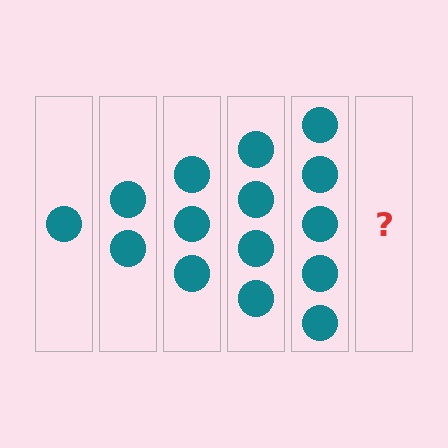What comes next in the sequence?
The next element should be 6 circles.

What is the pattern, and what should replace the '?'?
The pattern is that each step adds one more circle. The '?' should be 6 circles.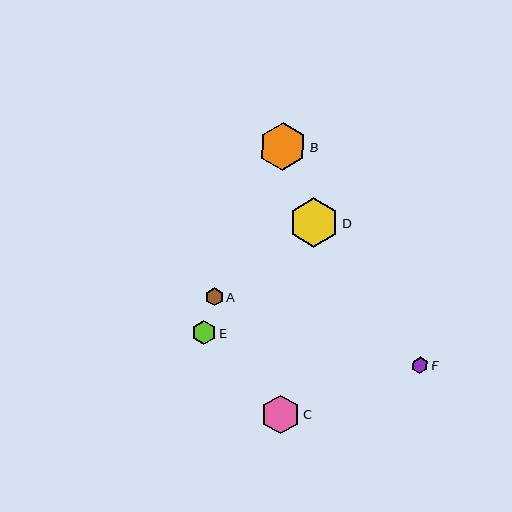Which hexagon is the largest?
Hexagon D is the largest with a size of approximately 50 pixels.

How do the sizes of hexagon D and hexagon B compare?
Hexagon D and hexagon B are approximately the same size.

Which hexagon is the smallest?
Hexagon F is the smallest with a size of approximately 16 pixels.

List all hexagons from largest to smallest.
From largest to smallest: D, B, C, E, A, F.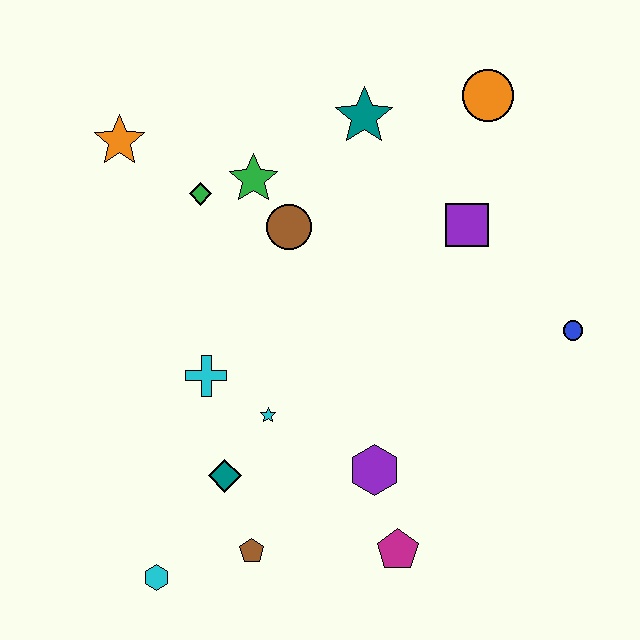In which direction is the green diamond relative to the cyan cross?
The green diamond is above the cyan cross.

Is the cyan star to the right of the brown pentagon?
Yes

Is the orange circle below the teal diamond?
No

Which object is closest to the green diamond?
The green star is closest to the green diamond.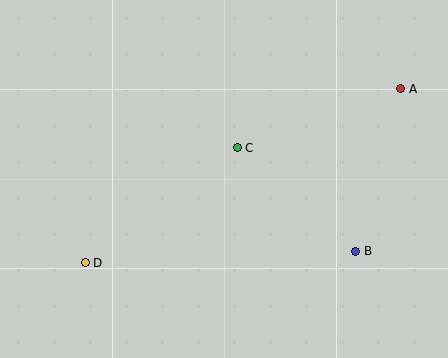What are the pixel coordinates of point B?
Point B is at (356, 251).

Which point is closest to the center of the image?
Point C at (237, 148) is closest to the center.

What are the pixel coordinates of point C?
Point C is at (237, 148).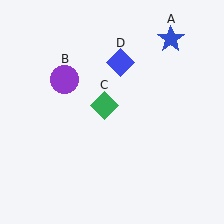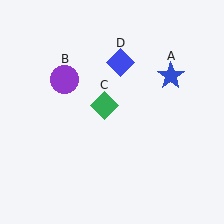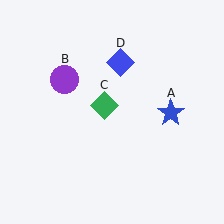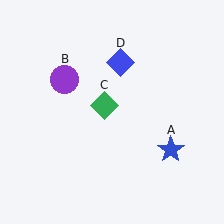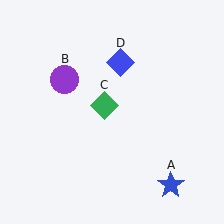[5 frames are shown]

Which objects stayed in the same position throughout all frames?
Purple circle (object B) and green diamond (object C) and blue diamond (object D) remained stationary.